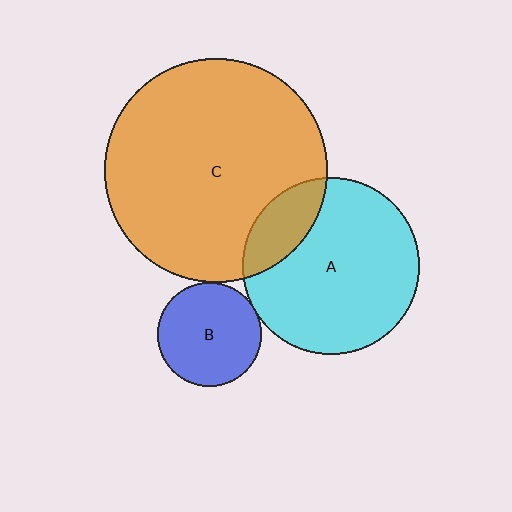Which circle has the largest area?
Circle C (orange).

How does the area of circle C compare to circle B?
Approximately 4.6 times.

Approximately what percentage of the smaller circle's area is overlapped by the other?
Approximately 5%.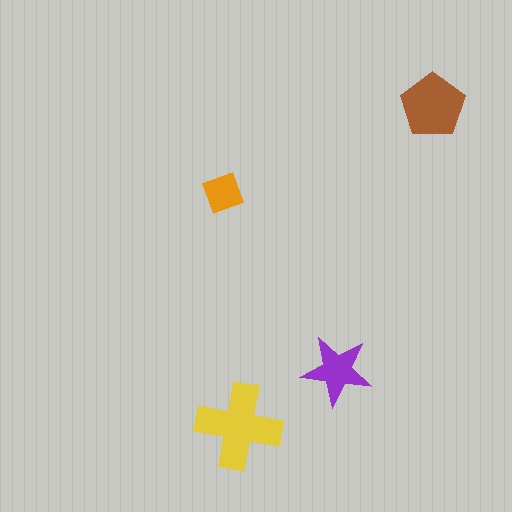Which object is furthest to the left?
The orange diamond is leftmost.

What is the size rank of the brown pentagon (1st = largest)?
2nd.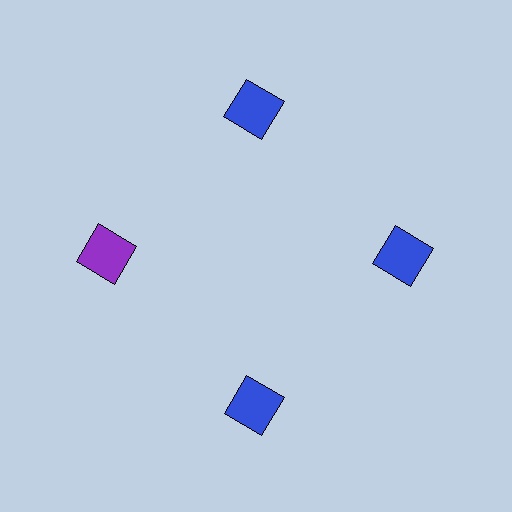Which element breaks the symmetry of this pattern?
The purple square at roughly the 9 o'clock position breaks the symmetry. All other shapes are blue squares.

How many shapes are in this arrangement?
There are 4 shapes arranged in a ring pattern.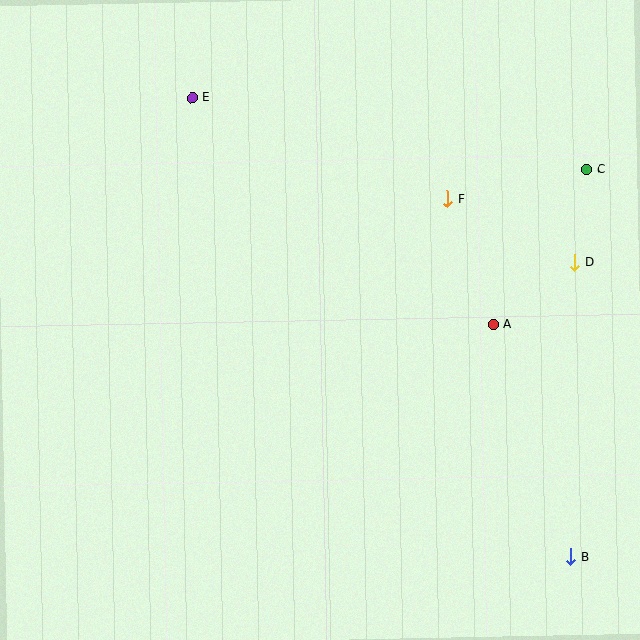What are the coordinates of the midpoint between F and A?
The midpoint between F and A is at (470, 262).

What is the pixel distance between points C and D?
The distance between C and D is 93 pixels.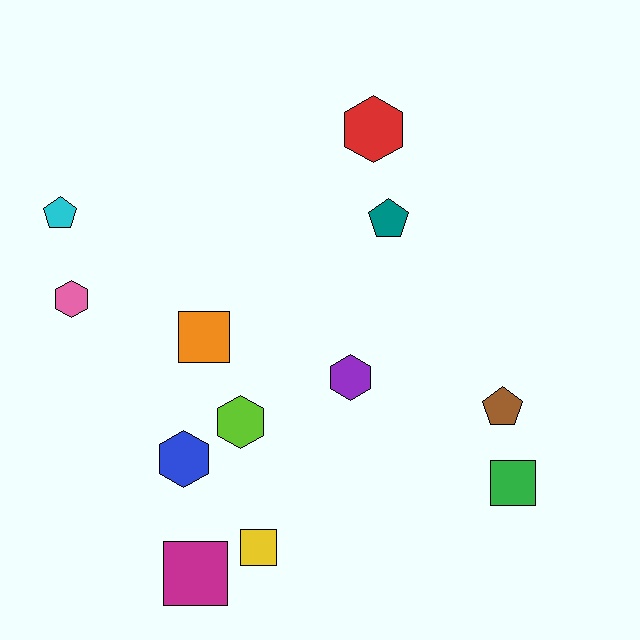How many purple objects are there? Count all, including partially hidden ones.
There is 1 purple object.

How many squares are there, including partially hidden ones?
There are 4 squares.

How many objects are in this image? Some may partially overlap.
There are 12 objects.